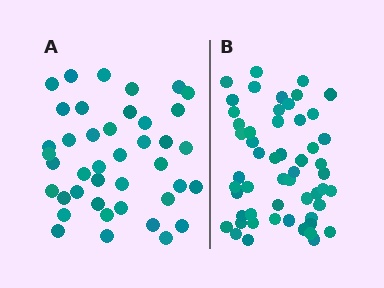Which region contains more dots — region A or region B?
Region B (the right region) has more dots.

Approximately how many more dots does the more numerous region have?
Region B has approximately 15 more dots than region A.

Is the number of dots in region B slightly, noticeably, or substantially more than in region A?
Region B has noticeably more, but not dramatically so. The ratio is roughly 1.3 to 1.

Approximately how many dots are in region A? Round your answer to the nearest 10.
About 40 dots. (The exact count is 41, which rounds to 40.)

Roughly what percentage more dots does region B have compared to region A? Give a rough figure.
About 30% more.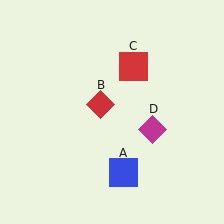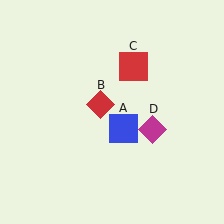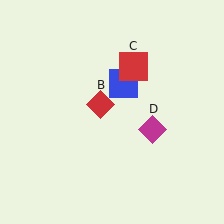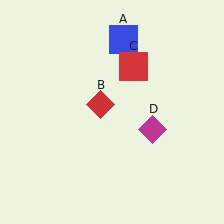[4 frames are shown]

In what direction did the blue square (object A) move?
The blue square (object A) moved up.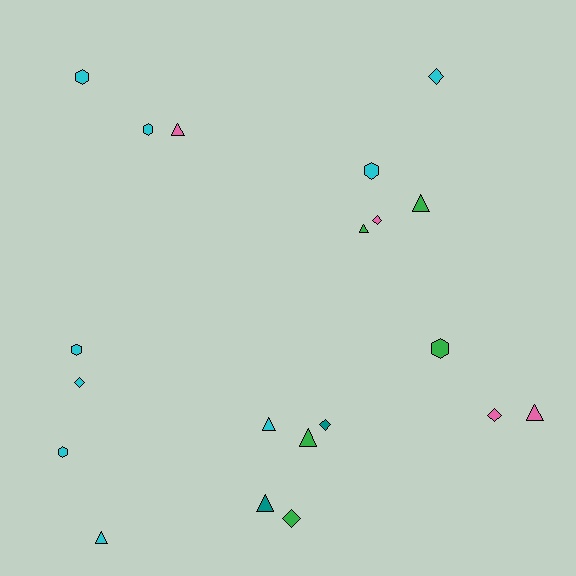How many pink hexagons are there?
There are no pink hexagons.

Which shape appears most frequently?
Triangle, with 8 objects.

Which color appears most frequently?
Cyan, with 9 objects.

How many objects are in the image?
There are 20 objects.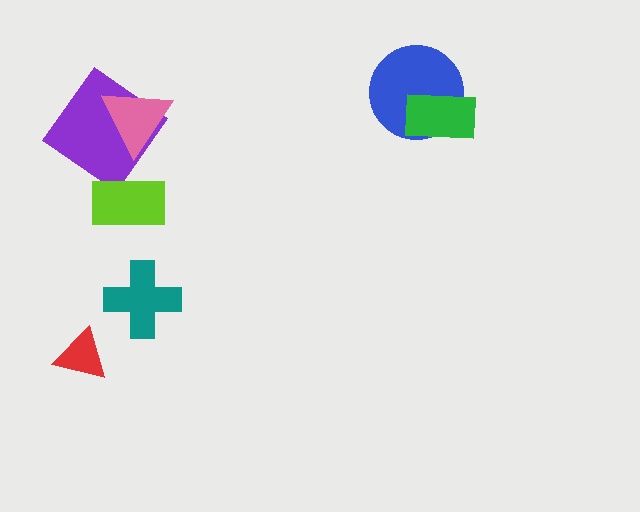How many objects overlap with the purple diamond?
1 object overlaps with the purple diamond.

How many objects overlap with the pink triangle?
1 object overlaps with the pink triangle.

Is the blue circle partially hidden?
Yes, it is partially covered by another shape.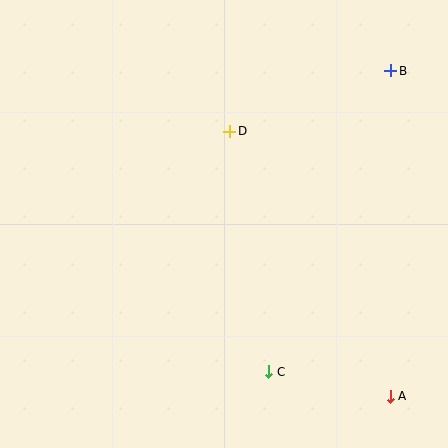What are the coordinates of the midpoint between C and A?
The midpoint between C and A is at (329, 384).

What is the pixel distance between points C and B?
The distance between C and B is 325 pixels.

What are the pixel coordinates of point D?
Point D is at (230, 131).